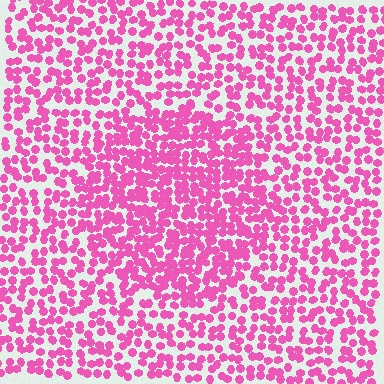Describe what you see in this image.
The image contains small pink elements arranged at two different densities. A circle-shaped region is visible where the elements are more densely packed than the surrounding area.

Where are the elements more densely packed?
The elements are more densely packed inside the circle boundary.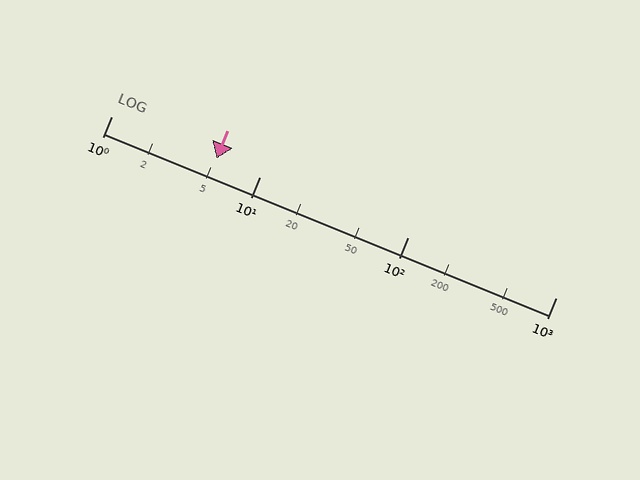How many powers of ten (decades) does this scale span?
The scale spans 3 decades, from 1 to 1000.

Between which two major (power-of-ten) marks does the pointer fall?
The pointer is between 1 and 10.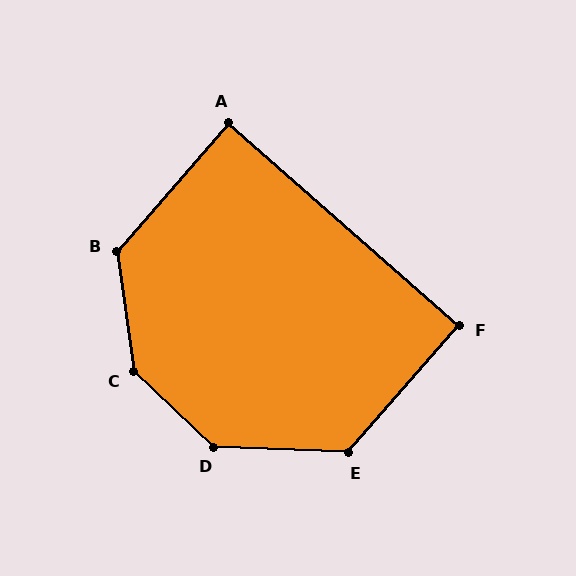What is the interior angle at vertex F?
Approximately 90 degrees (approximately right).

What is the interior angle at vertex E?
Approximately 129 degrees (obtuse).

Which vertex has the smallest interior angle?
A, at approximately 90 degrees.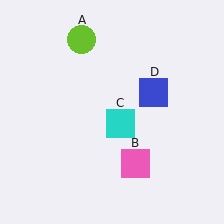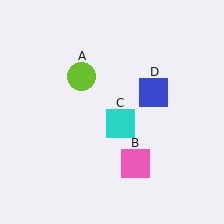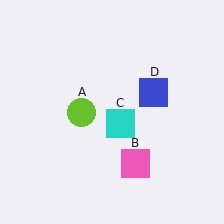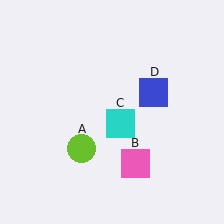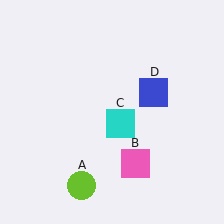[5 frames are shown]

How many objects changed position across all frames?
1 object changed position: lime circle (object A).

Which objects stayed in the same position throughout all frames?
Pink square (object B) and cyan square (object C) and blue square (object D) remained stationary.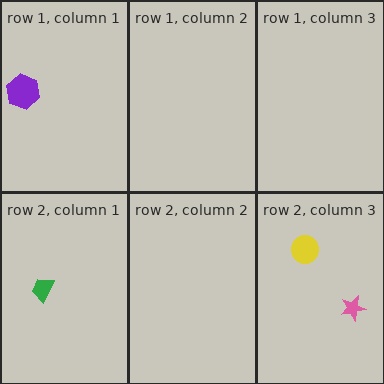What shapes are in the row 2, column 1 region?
The green trapezoid.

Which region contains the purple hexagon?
The row 1, column 1 region.